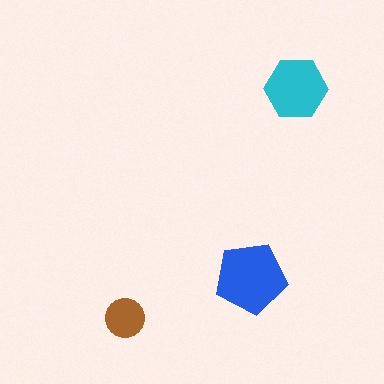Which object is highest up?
The cyan hexagon is topmost.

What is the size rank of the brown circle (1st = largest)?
3rd.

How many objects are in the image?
There are 3 objects in the image.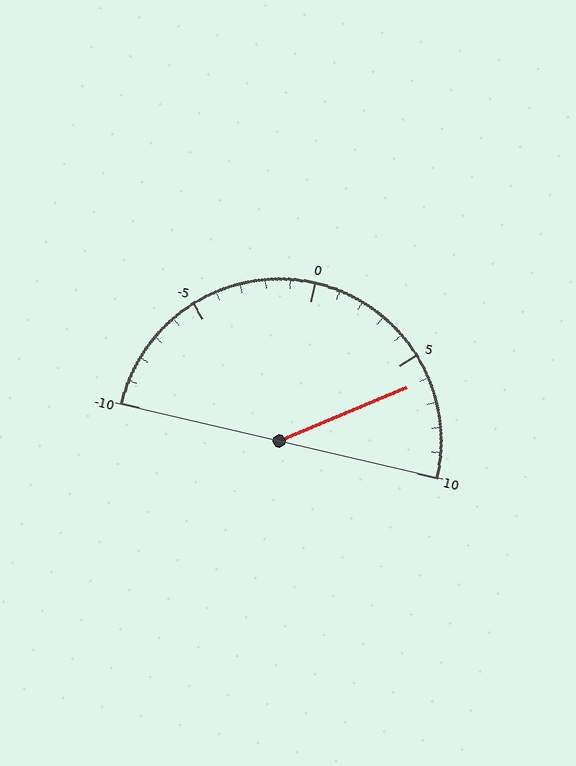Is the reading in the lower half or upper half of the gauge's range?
The reading is in the upper half of the range (-10 to 10).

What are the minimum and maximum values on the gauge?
The gauge ranges from -10 to 10.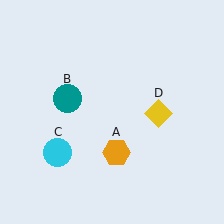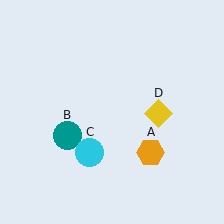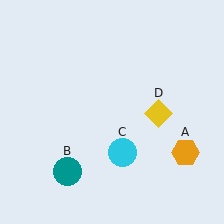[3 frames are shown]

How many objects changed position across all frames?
3 objects changed position: orange hexagon (object A), teal circle (object B), cyan circle (object C).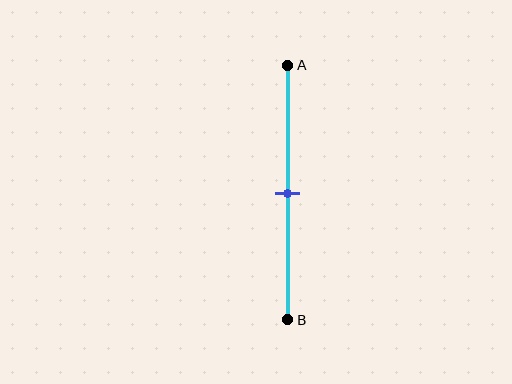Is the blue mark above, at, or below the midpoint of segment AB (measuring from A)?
The blue mark is approximately at the midpoint of segment AB.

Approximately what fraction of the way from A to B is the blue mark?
The blue mark is approximately 50% of the way from A to B.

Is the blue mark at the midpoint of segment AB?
Yes, the mark is approximately at the midpoint.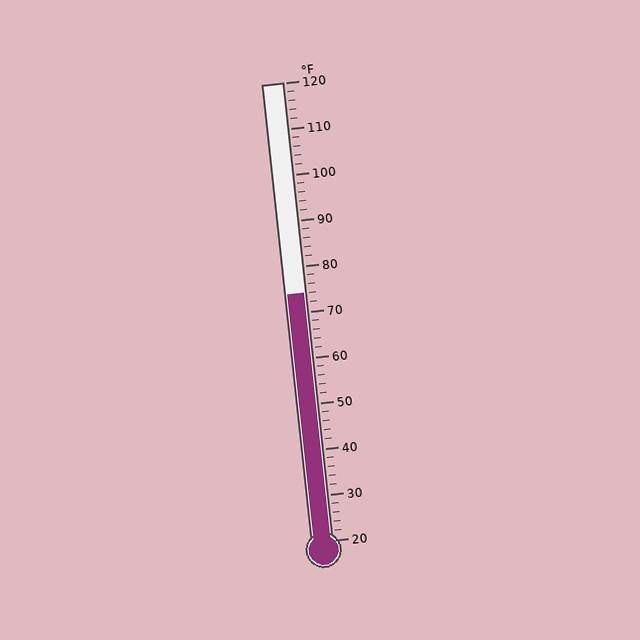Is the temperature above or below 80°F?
The temperature is below 80°F.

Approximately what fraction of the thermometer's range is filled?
The thermometer is filled to approximately 55% of its range.